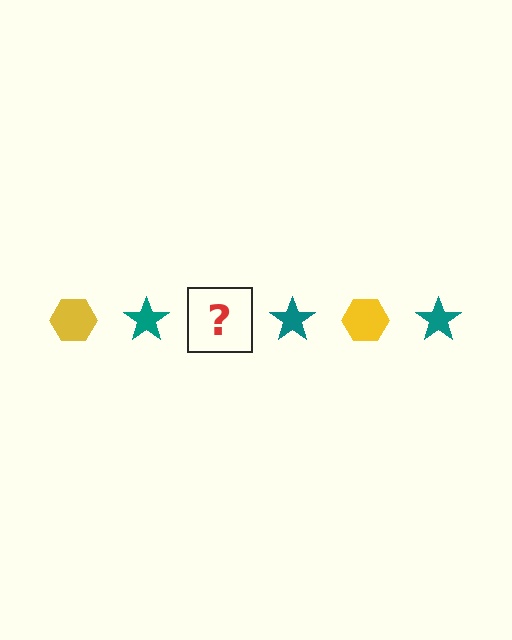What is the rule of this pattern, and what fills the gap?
The rule is that the pattern alternates between yellow hexagon and teal star. The gap should be filled with a yellow hexagon.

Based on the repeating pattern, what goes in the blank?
The blank should be a yellow hexagon.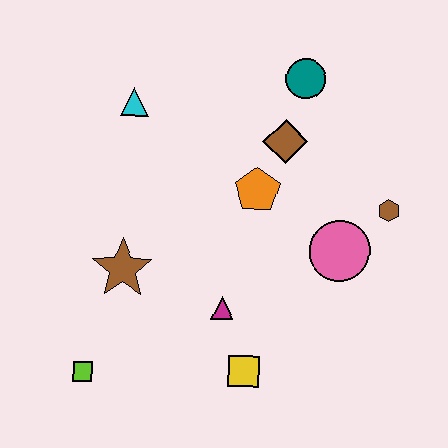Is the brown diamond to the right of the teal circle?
No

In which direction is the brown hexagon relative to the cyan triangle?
The brown hexagon is to the right of the cyan triangle.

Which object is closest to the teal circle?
The brown diamond is closest to the teal circle.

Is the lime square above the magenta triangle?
No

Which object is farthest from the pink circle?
The lime square is farthest from the pink circle.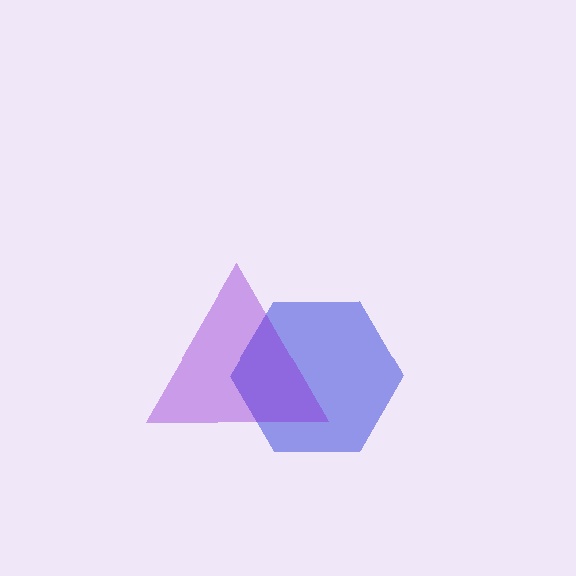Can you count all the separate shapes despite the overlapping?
Yes, there are 2 separate shapes.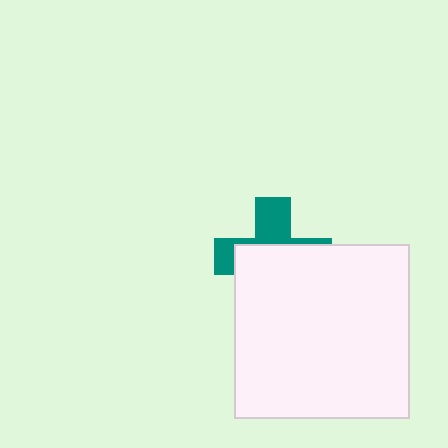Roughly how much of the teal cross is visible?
A small part of it is visible (roughly 38%).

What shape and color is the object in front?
The object in front is a white square.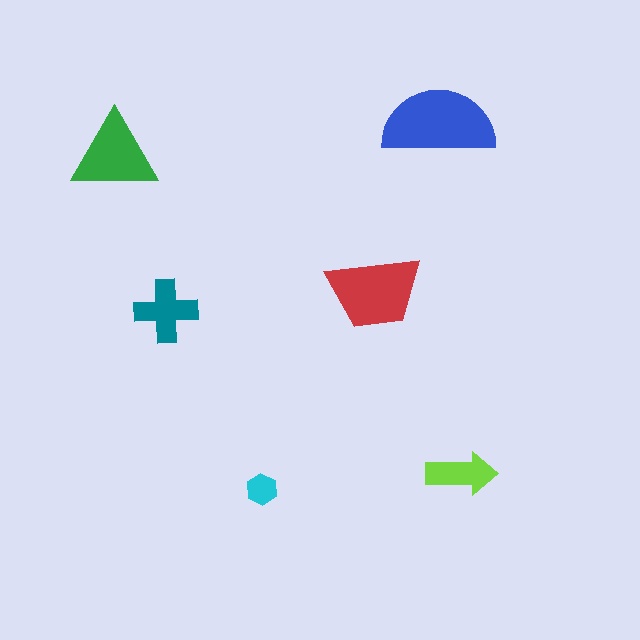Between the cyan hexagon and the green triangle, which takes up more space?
The green triangle.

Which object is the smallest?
The cyan hexagon.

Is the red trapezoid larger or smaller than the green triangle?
Larger.